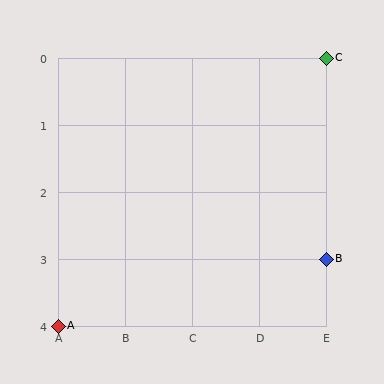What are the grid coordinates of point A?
Point A is at grid coordinates (A, 4).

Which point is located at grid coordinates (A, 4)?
Point A is at (A, 4).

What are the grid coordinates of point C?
Point C is at grid coordinates (E, 0).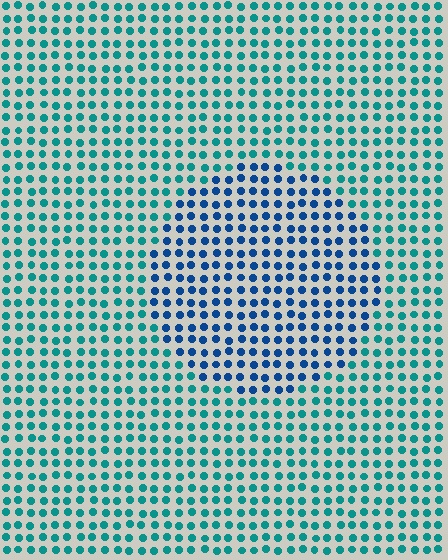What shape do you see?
I see a circle.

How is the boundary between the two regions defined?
The boundary is defined purely by a slight shift in hue (about 37 degrees). Spacing, size, and orientation are identical on both sides.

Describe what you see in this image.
The image is filled with small teal elements in a uniform arrangement. A circle-shaped region is visible where the elements are tinted to a slightly different hue, forming a subtle color boundary.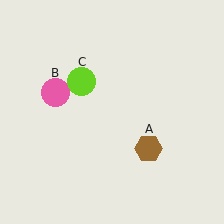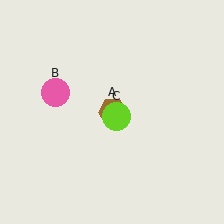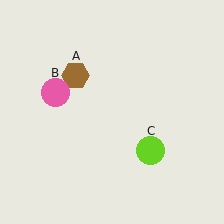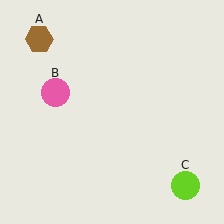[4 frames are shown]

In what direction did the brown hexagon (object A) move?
The brown hexagon (object A) moved up and to the left.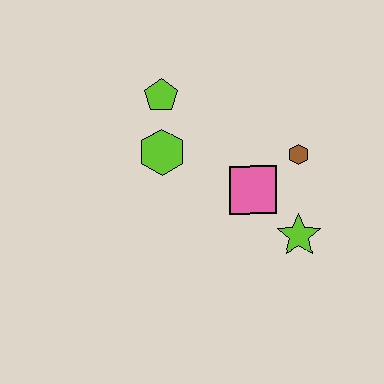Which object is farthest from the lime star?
The lime pentagon is farthest from the lime star.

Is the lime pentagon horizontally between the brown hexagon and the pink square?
No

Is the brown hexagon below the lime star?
No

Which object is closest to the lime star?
The pink square is closest to the lime star.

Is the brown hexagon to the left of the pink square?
No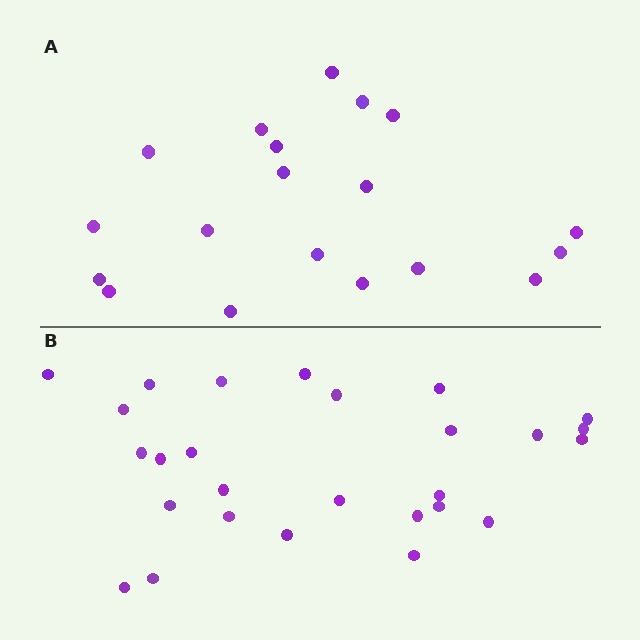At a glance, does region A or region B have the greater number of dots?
Region B (the bottom region) has more dots.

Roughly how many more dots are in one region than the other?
Region B has roughly 8 or so more dots than region A.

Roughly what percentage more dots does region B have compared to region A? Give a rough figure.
About 40% more.